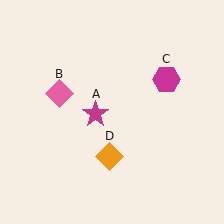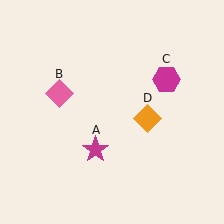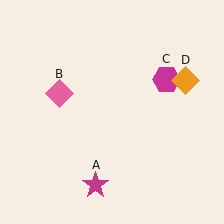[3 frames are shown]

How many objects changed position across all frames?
2 objects changed position: magenta star (object A), orange diamond (object D).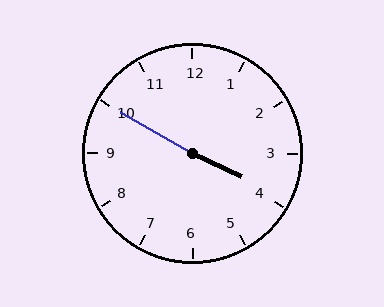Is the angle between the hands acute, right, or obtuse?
It is obtuse.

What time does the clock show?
3:50.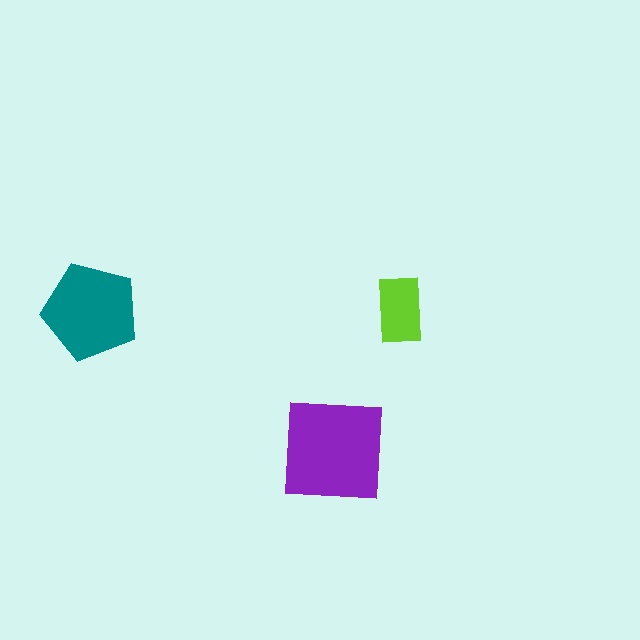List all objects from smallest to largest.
The lime rectangle, the teal pentagon, the purple square.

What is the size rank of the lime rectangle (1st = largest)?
3rd.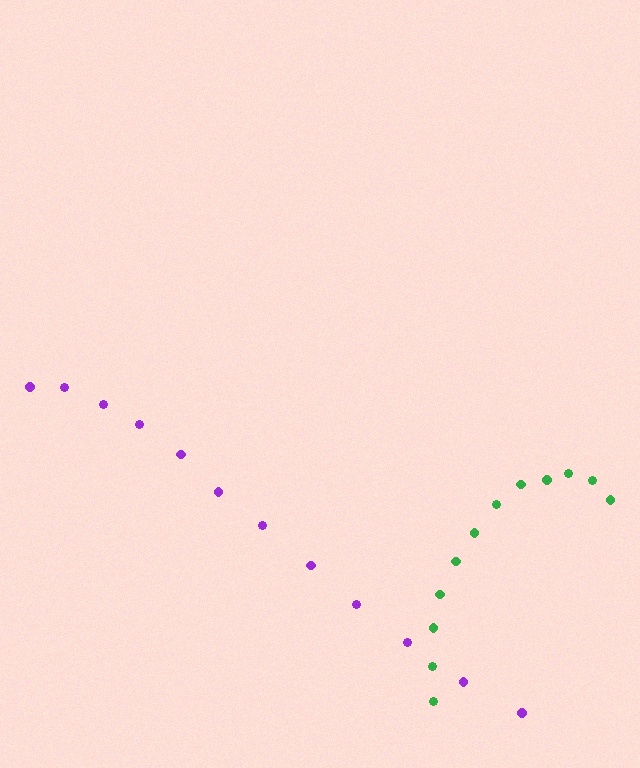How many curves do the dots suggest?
There are 2 distinct paths.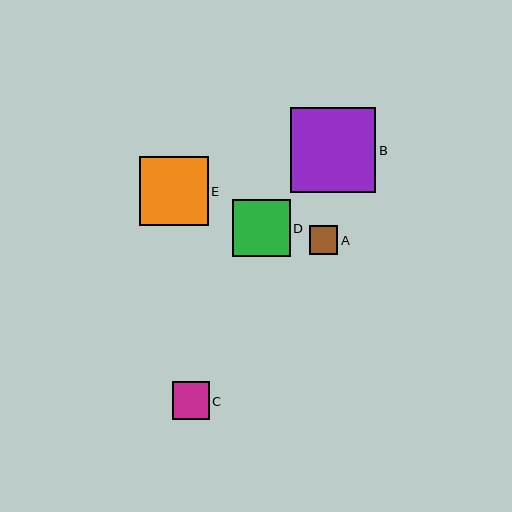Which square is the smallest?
Square A is the smallest with a size of approximately 29 pixels.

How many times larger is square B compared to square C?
Square B is approximately 2.3 times the size of square C.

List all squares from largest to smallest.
From largest to smallest: B, E, D, C, A.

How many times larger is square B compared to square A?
Square B is approximately 3.0 times the size of square A.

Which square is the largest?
Square B is the largest with a size of approximately 85 pixels.